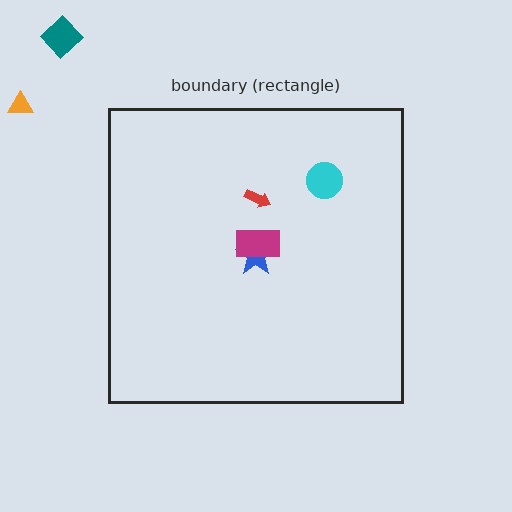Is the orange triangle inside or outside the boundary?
Outside.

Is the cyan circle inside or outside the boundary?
Inside.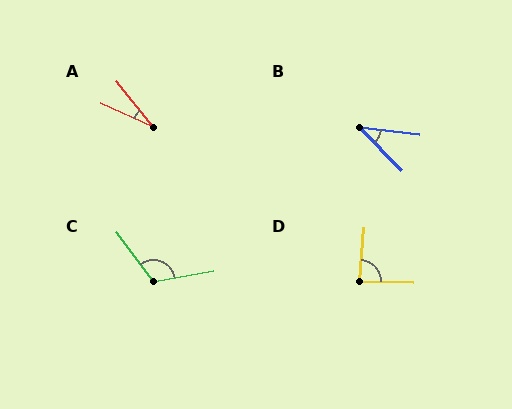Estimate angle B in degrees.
Approximately 39 degrees.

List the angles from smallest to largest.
A (27°), B (39°), D (86°), C (116°).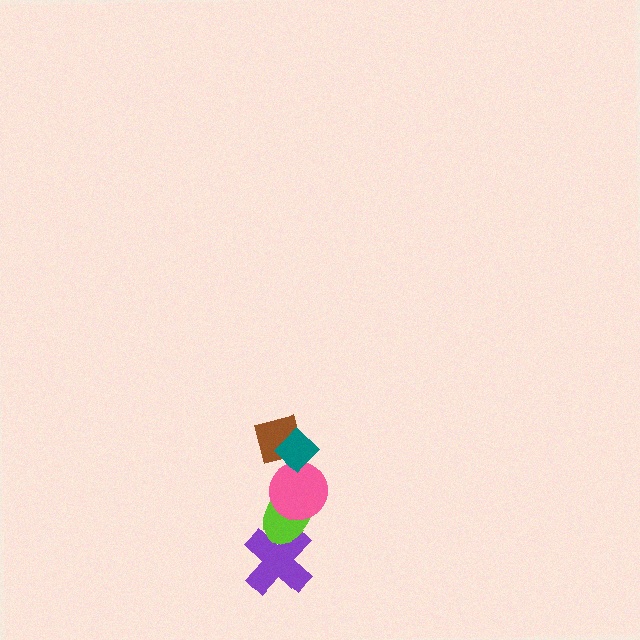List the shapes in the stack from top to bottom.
From top to bottom: the teal diamond, the brown square, the pink circle, the lime ellipse, the purple cross.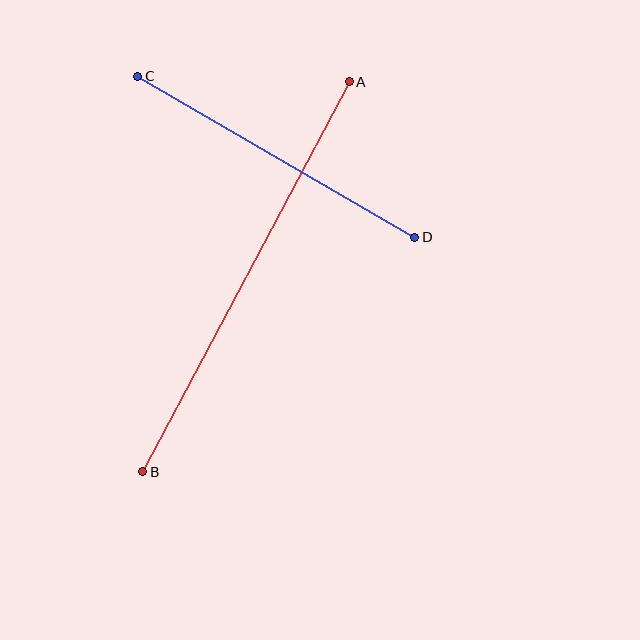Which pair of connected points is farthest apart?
Points A and B are farthest apart.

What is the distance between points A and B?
The distance is approximately 441 pixels.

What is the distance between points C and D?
The distance is approximately 321 pixels.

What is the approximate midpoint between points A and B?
The midpoint is at approximately (246, 277) pixels.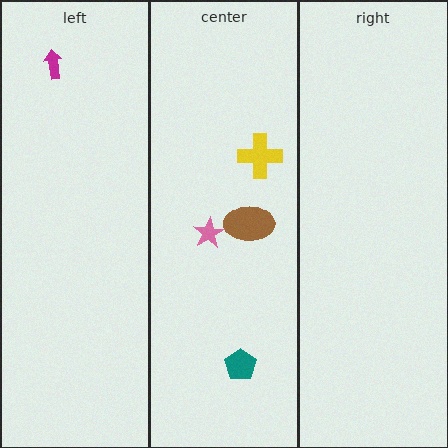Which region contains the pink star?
The center region.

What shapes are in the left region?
The magenta arrow.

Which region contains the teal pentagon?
The center region.